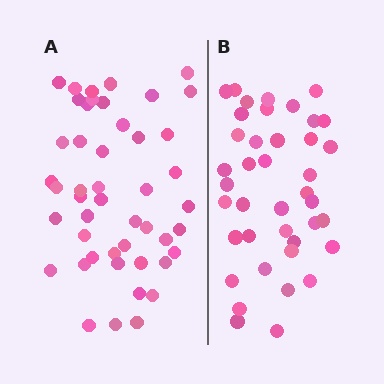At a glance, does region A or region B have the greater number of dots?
Region A (the left region) has more dots.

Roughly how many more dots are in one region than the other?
Region A has roughly 8 or so more dots than region B.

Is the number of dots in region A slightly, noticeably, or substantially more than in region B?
Region A has only slightly more — the two regions are fairly close. The ratio is roughly 1.2 to 1.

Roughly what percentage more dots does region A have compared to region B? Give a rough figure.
About 20% more.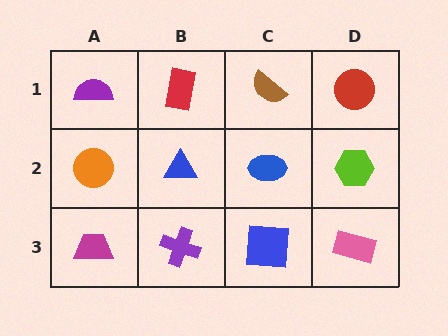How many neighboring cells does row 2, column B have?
4.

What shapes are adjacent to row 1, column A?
An orange circle (row 2, column A), a red rectangle (row 1, column B).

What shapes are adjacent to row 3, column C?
A blue ellipse (row 2, column C), a purple cross (row 3, column B), a pink rectangle (row 3, column D).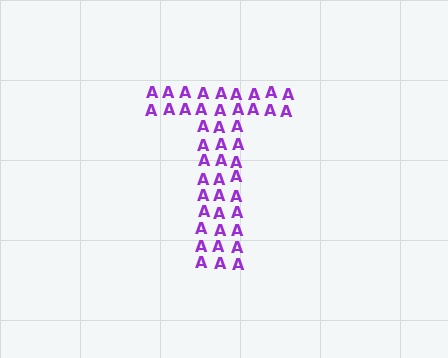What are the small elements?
The small elements are letter A's.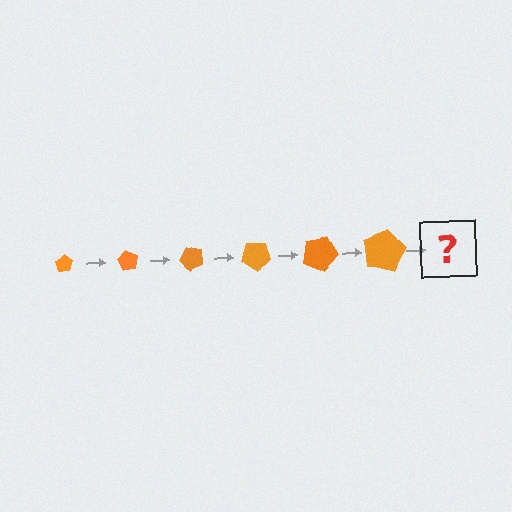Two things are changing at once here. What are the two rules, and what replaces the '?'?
The two rules are that the pentagon grows larger each step and it rotates 60 degrees each step. The '?' should be a pentagon, larger than the previous one and rotated 360 degrees from the start.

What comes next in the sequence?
The next element should be a pentagon, larger than the previous one and rotated 360 degrees from the start.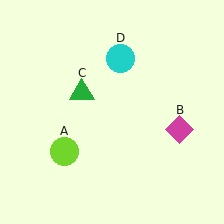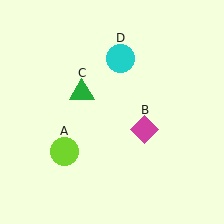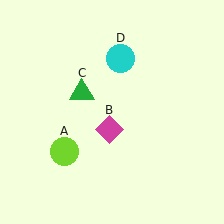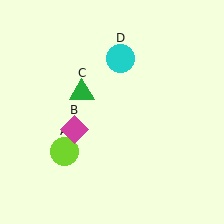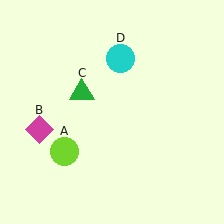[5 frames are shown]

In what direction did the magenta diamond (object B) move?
The magenta diamond (object B) moved left.